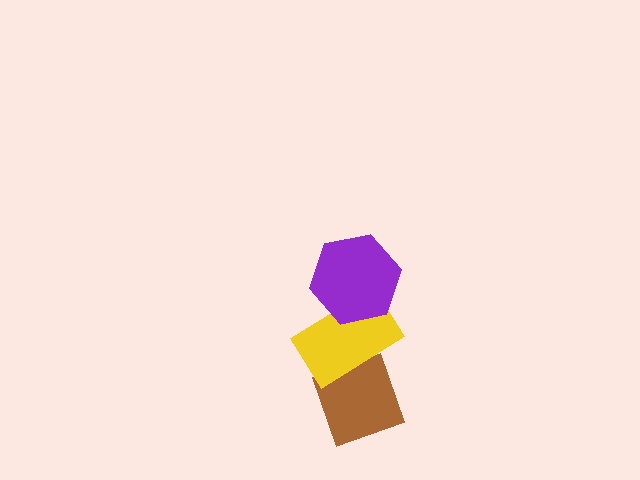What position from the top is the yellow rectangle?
The yellow rectangle is 2nd from the top.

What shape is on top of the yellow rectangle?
The purple hexagon is on top of the yellow rectangle.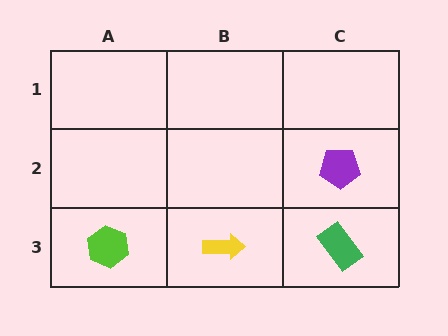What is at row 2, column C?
A purple pentagon.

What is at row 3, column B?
A yellow arrow.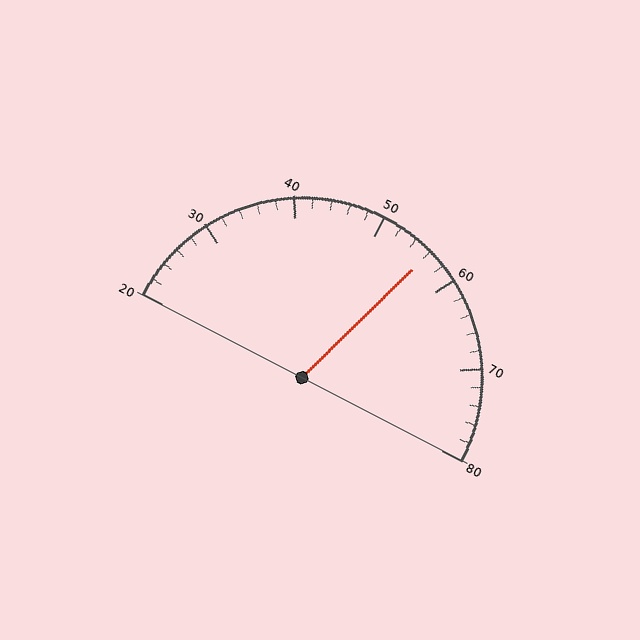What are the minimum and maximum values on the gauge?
The gauge ranges from 20 to 80.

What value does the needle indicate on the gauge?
The needle indicates approximately 56.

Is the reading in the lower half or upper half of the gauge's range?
The reading is in the upper half of the range (20 to 80).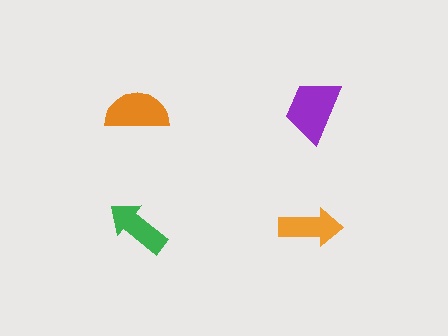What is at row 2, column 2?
An orange arrow.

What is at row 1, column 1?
An orange semicircle.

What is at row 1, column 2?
A purple trapezoid.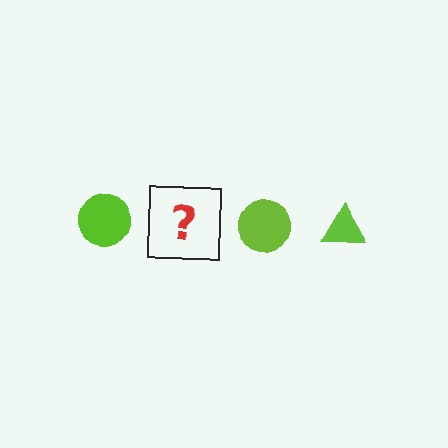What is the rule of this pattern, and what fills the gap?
The rule is that the pattern cycles through circle, triangle shapes in lime. The gap should be filled with a lime triangle.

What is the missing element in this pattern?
The missing element is a lime triangle.